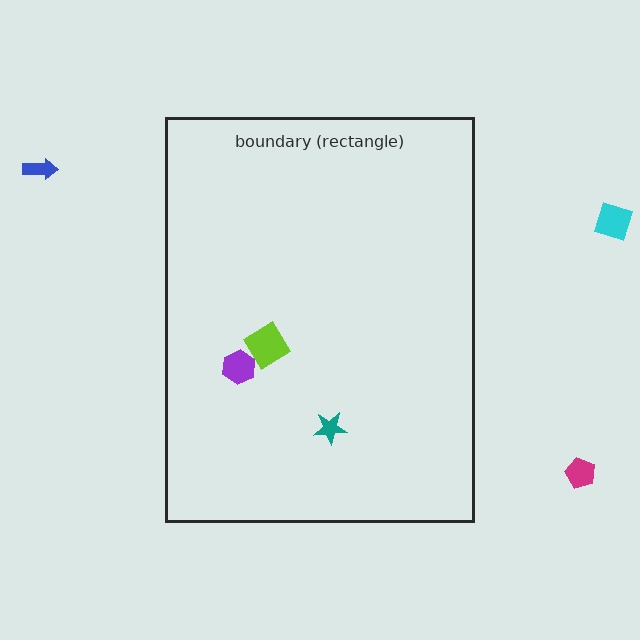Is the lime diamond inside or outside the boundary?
Inside.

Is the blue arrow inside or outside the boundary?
Outside.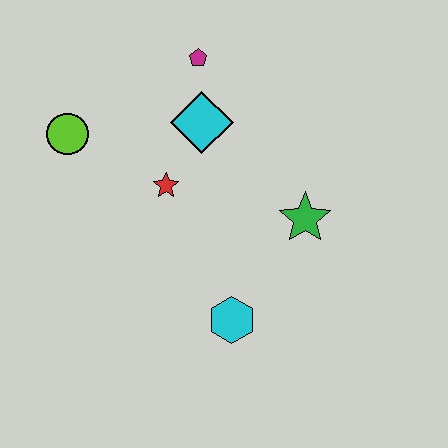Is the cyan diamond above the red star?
Yes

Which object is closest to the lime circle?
The red star is closest to the lime circle.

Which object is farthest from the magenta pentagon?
The cyan hexagon is farthest from the magenta pentagon.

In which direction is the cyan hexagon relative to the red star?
The cyan hexagon is below the red star.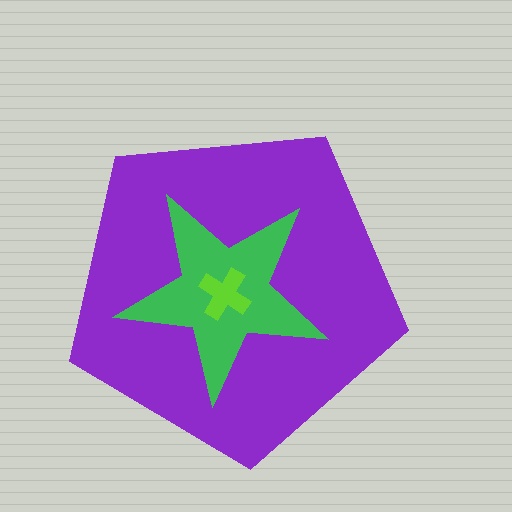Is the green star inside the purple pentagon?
Yes.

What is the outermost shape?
The purple pentagon.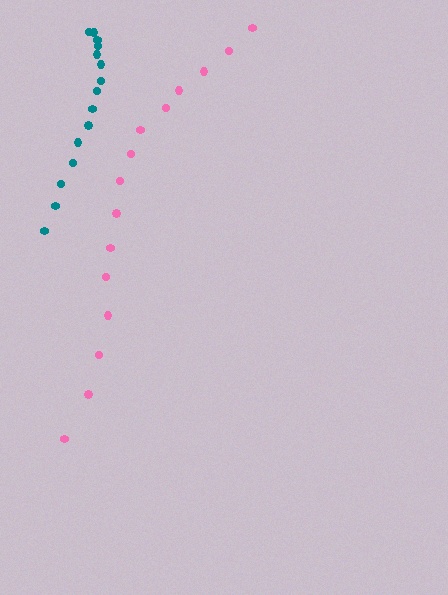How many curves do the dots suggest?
There are 2 distinct paths.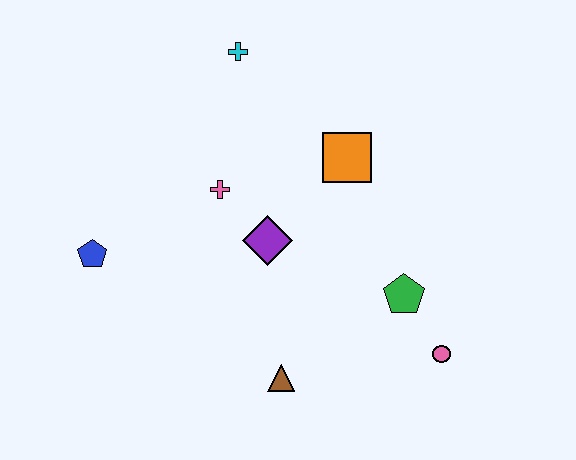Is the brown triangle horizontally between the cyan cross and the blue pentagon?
No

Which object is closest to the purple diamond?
The pink cross is closest to the purple diamond.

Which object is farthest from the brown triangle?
The cyan cross is farthest from the brown triangle.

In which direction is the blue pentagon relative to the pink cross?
The blue pentagon is to the left of the pink cross.